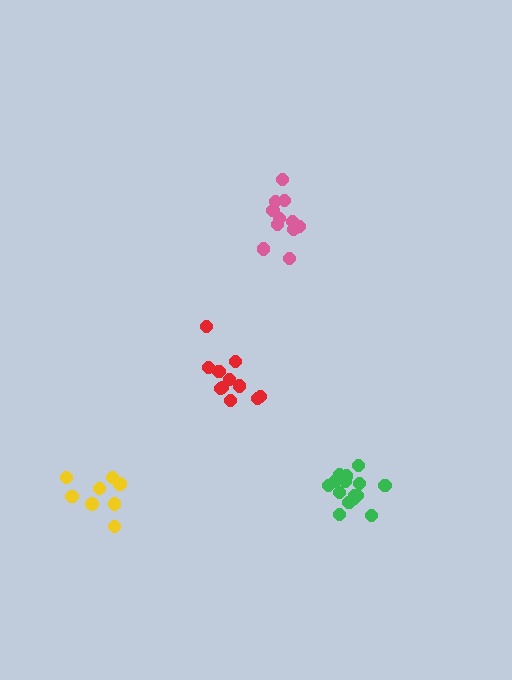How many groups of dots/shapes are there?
There are 4 groups.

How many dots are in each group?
Group 1: 12 dots, Group 2: 11 dots, Group 3: 15 dots, Group 4: 9 dots (47 total).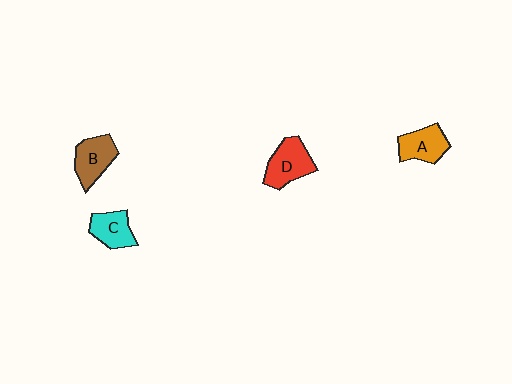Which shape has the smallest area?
Shape C (cyan).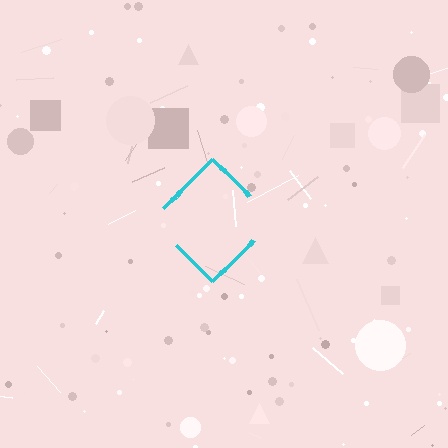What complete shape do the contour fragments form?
The contour fragments form a diamond.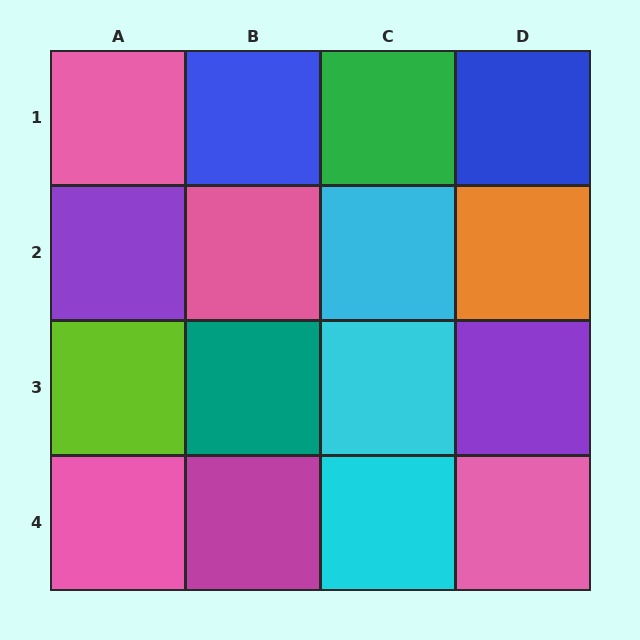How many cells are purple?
2 cells are purple.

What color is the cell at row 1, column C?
Green.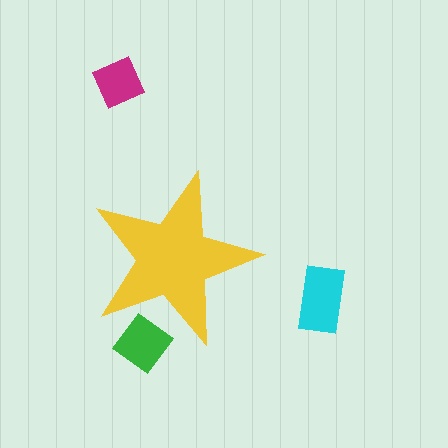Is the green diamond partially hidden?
Yes, the green diamond is partially hidden behind the yellow star.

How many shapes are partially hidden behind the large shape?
1 shape is partially hidden.